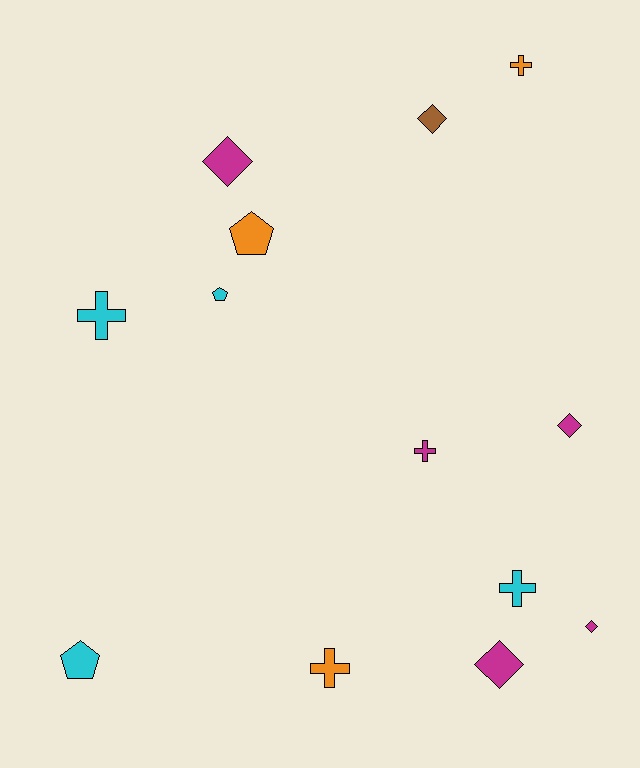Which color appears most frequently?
Magenta, with 5 objects.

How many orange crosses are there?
There are 2 orange crosses.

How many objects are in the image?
There are 13 objects.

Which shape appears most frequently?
Diamond, with 5 objects.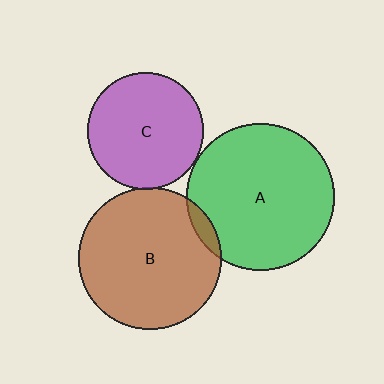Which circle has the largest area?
Circle A (green).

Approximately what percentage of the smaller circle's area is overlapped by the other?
Approximately 5%.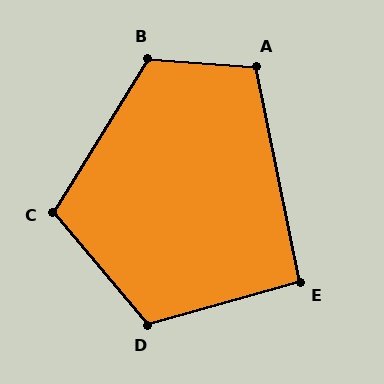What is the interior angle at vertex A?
Approximately 106 degrees (obtuse).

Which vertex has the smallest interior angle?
E, at approximately 94 degrees.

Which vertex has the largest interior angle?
B, at approximately 117 degrees.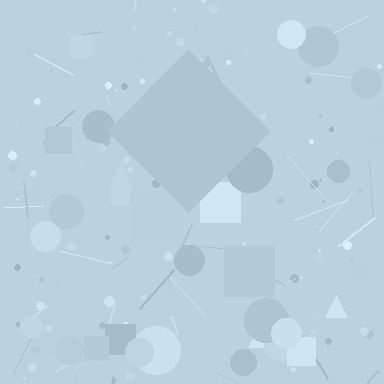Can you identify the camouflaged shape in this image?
The camouflaged shape is a diamond.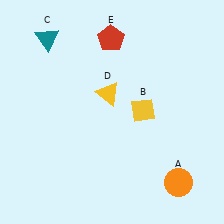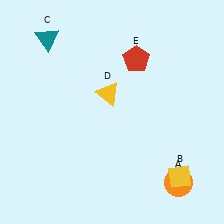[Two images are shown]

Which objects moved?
The objects that moved are: the yellow diamond (B), the red pentagon (E).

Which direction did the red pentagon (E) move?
The red pentagon (E) moved right.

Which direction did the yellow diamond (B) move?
The yellow diamond (B) moved down.